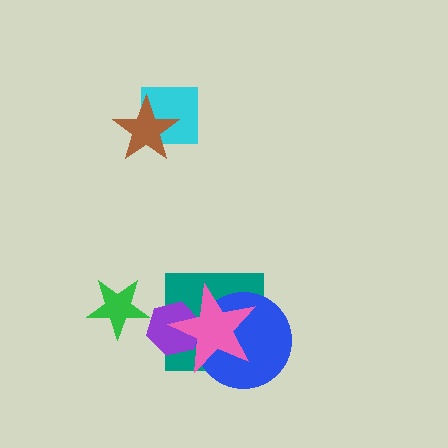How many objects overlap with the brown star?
1 object overlaps with the brown star.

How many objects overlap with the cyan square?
1 object overlaps with the cyan square.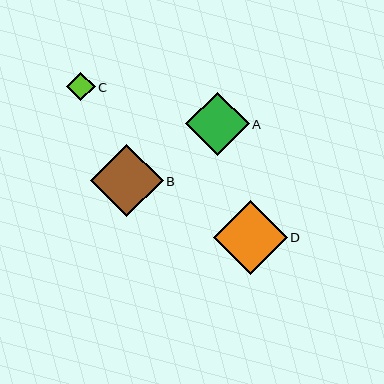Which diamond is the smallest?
Diamond C is the smallest with a size of approximately 28 pixels.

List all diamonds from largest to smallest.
From largest to smallest: D, B, A, C.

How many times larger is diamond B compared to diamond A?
Diamond B is approximately 1.1 times the size of diamond A.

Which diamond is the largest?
Diamond D is the largest with a size of approximately 74 pixels.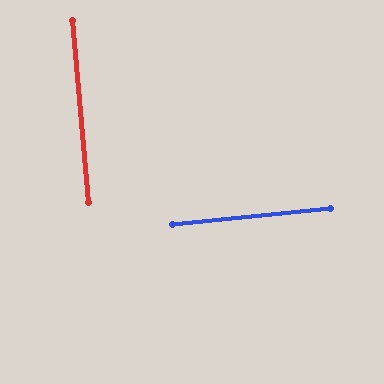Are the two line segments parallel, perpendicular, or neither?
Perpendicular — they meet at approximately 89°.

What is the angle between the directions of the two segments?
Approximately 89 degrees.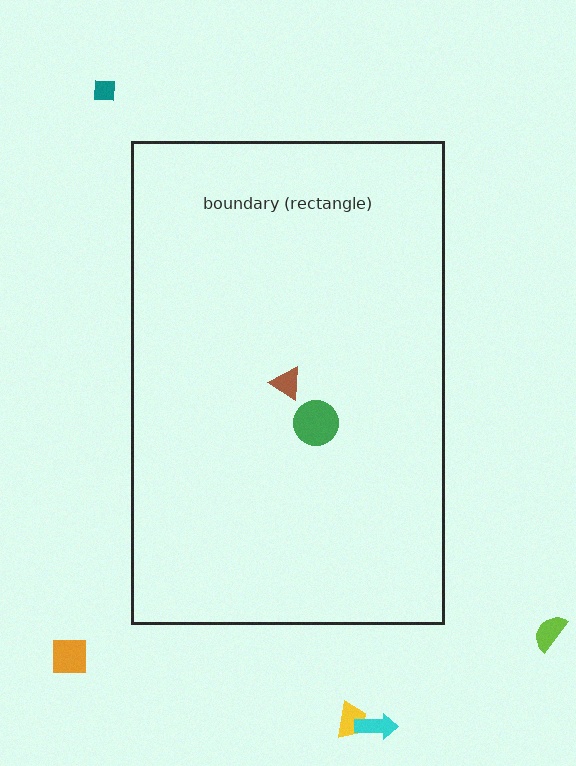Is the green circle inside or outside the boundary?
Inside.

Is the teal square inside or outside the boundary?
Outside.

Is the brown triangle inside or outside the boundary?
Inside.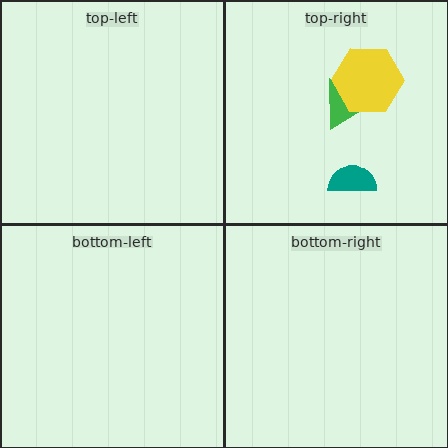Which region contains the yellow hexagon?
The top-right region.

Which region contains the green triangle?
The top-right region.